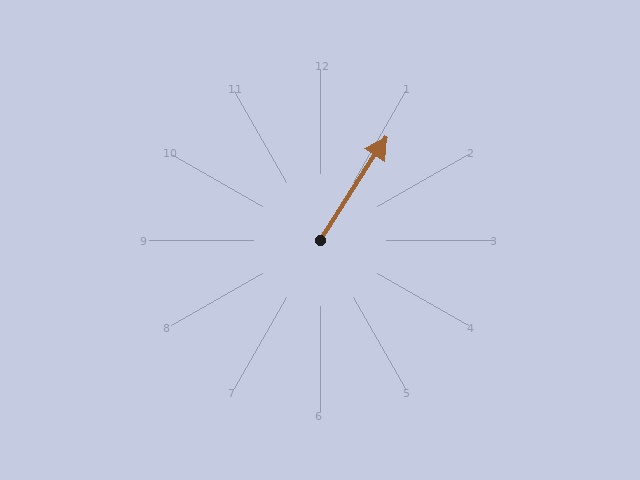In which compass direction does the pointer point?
Northeast.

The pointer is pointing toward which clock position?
Roughly 1 o'clock.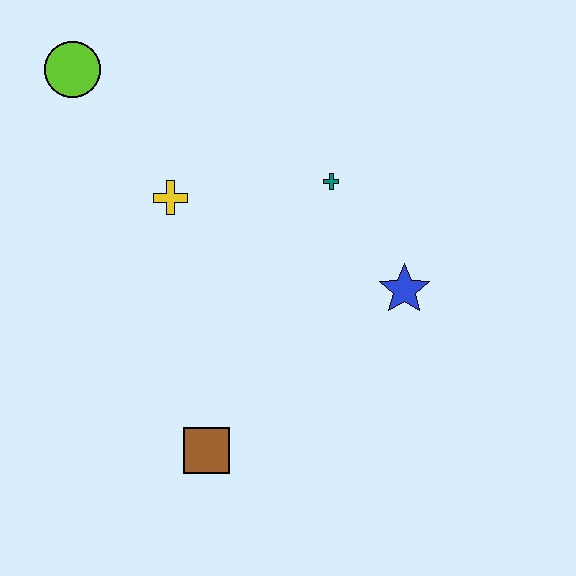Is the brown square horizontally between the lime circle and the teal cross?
Yes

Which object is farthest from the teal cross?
The brown square is farthest from the teal cross.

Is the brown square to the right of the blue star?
No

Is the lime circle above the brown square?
Yes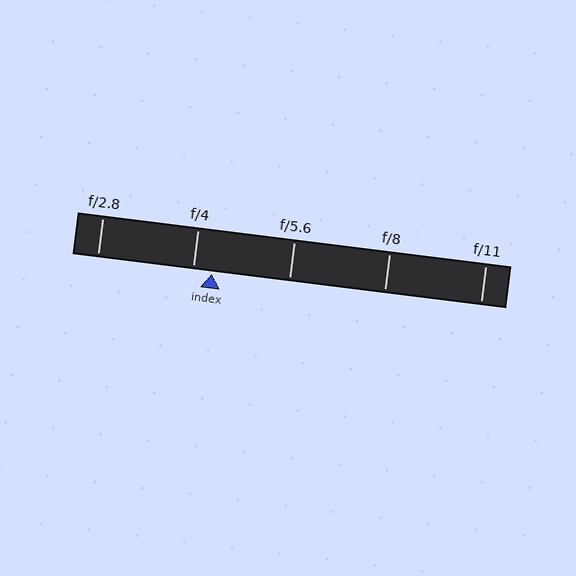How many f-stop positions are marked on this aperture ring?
There are 5 f-stop positions marked.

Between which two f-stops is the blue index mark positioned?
The index mark is between f/4 and f/5.6.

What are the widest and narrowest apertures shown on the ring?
The widest aperture shown is f/2.8 and the narrowest is f/11.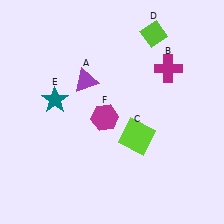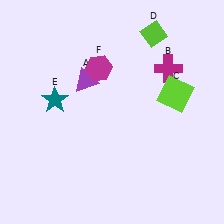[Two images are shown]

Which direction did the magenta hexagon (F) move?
The magenta hexagon (F) moved up.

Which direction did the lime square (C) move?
The lime square (C) moved up.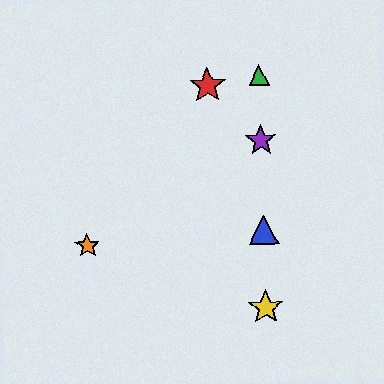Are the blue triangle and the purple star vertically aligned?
Yes, both are at x≈264.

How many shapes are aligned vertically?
4 shapes (the blue triangle, the green triangle, the yellow star, the purple star) are aligned vertically.